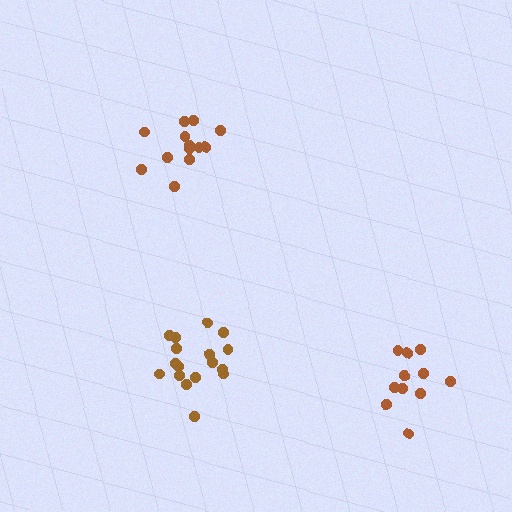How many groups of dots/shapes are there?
There are 3 groups.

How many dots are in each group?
Group 1: 17 dots, Group 2: 13 dots, Group 3: 11 dots (41 total).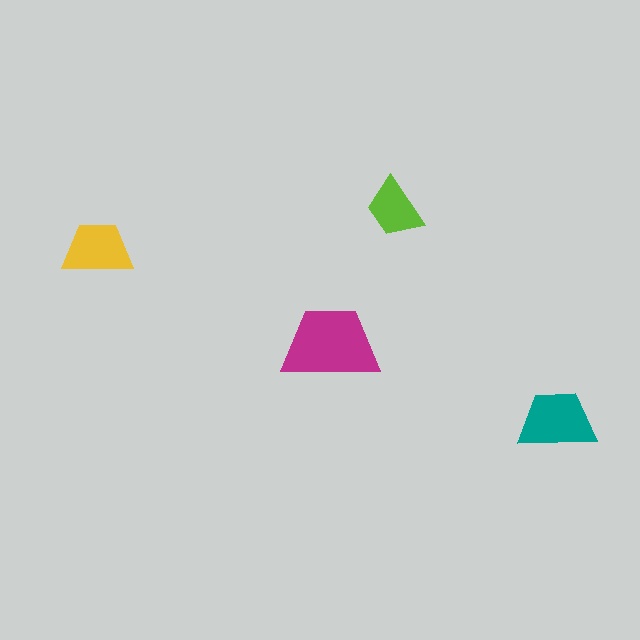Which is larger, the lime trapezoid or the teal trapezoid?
The teal one.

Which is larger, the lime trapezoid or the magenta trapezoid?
The magenta one.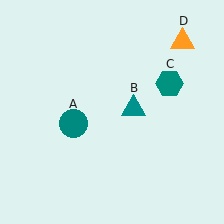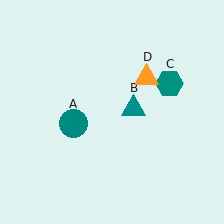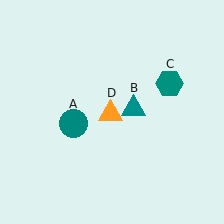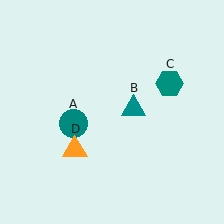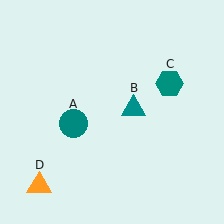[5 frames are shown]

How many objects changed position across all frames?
1 object changed position: orange triangle (object D).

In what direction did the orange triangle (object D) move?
The orange triangle (object D) moved down and to the left.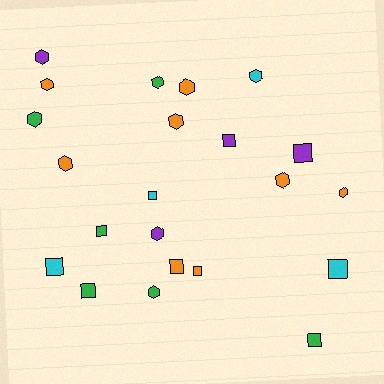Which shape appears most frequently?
Hexagon, with 12 objects.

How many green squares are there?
There are 3 green squares.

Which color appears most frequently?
Orange, with 8 objects.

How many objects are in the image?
There are 22 objects.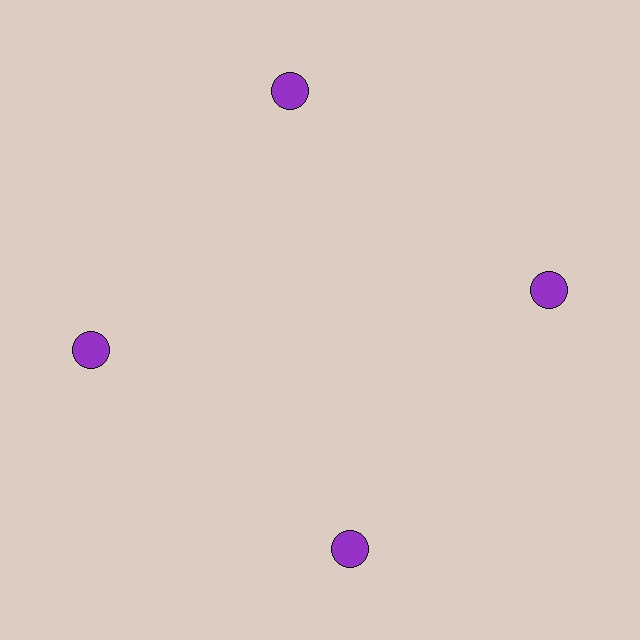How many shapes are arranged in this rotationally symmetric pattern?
There are 4 shapes, arranged in 4 groups of 1.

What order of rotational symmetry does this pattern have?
This pattern has 4-fold rotational symmetry.